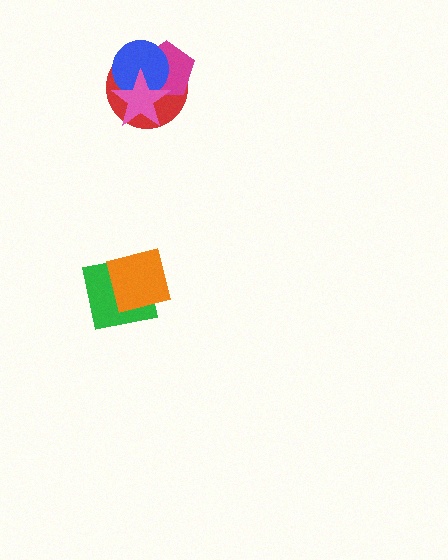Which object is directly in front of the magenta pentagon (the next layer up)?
The blue circle is directly in front of the magenta pentagon.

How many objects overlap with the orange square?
1 object overlaps with the orange square.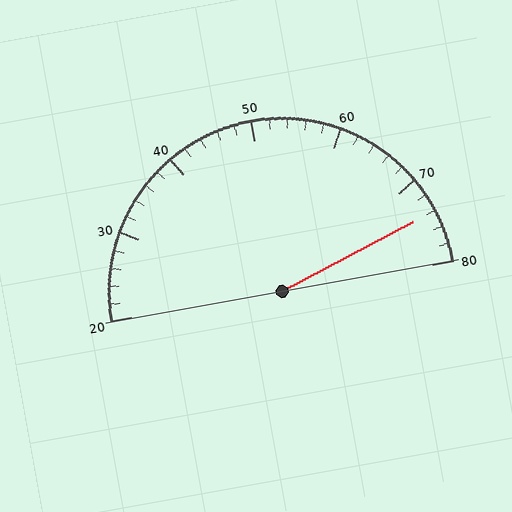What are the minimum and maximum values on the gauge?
The gauge ranges from 20 to 80.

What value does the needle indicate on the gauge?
The needle indicates approximately 74.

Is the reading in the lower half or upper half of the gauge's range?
The reading is in the upper half of the range (20 to 80).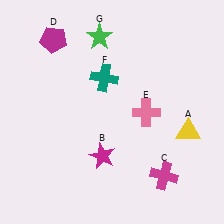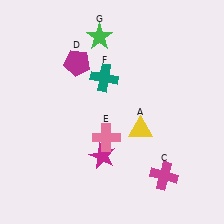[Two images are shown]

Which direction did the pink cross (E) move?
The pink cross (E) moved left.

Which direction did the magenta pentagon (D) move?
The magenta pentagon (D) moved down.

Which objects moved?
The objects that moved are: the yellow triangle (A), the magenta pentagon (D), the pink cross (E).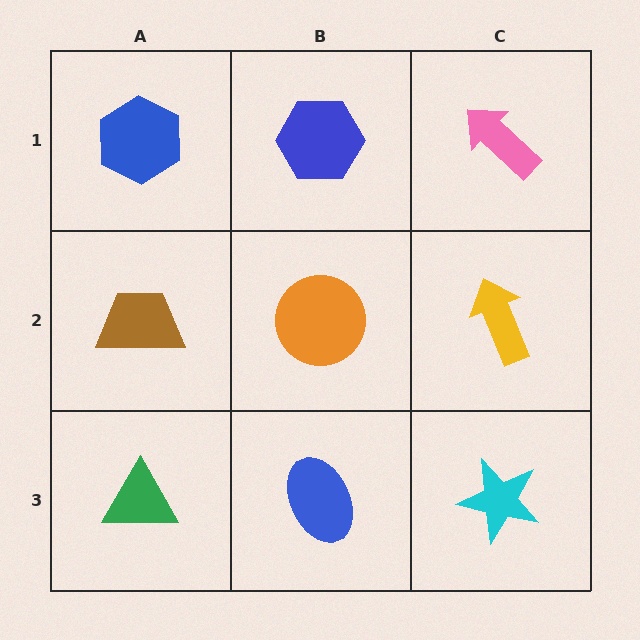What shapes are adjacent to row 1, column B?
An orange circle (row 2, column B), a blue hexagon (row 1, column A), a pink arrow (row 1, column C).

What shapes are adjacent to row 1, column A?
A brown trapezoid (row 2, column A), a blue hexagon (row 1, column B).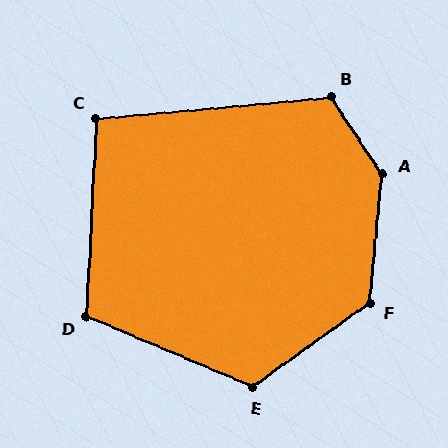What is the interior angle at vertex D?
Approximately 110 degrees (obtuse).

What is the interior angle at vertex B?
Approximately 118 degrees (obtuse).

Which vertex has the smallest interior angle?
C, at approximately 98 degrees.